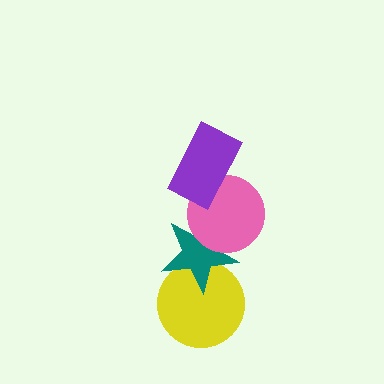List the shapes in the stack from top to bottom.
From top to bottom: the purple rectangle, the pink circle, the teal star, the yellow circle.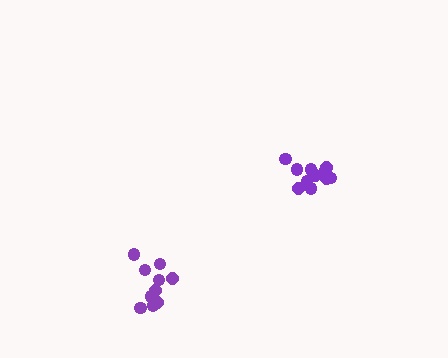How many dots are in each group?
Group 1: 11 dots, Group 2: 10 dots (21 total).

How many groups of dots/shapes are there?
There are 2 groups.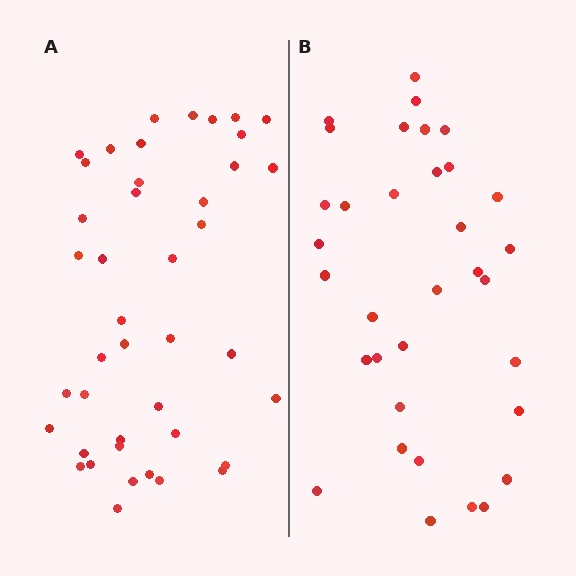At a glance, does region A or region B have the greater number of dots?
Region A (the left region) has more dots.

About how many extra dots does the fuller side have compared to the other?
Region A has roughly 8 or so more dots than region B.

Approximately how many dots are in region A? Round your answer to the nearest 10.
About 40 dots. (The exact count is 42, which rounds to 40.)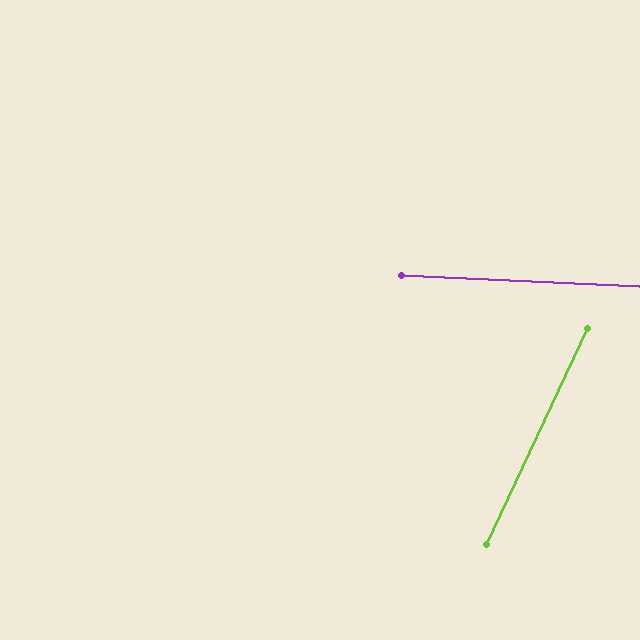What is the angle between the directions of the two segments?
Approximately 68 degrees.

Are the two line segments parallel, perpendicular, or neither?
Neither parallel nor perpendicular — they differ by about 68°.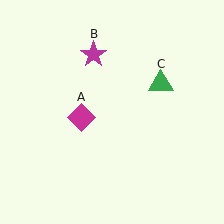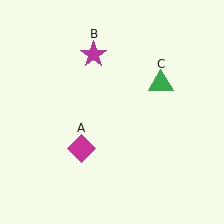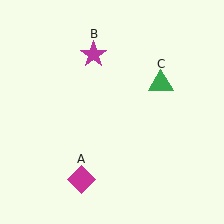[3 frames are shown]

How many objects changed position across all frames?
1 object changed position: magenta diamond (object A).